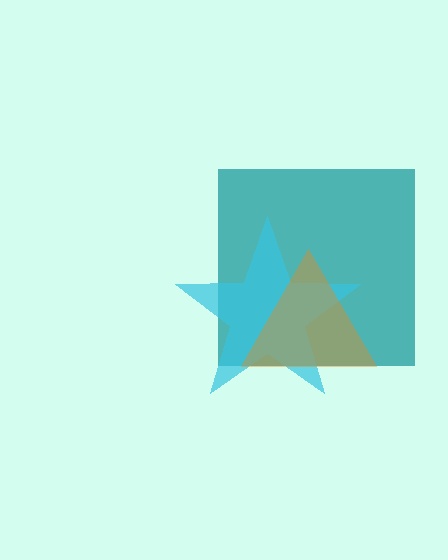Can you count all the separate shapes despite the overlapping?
Yes, there are 3 separate shapes.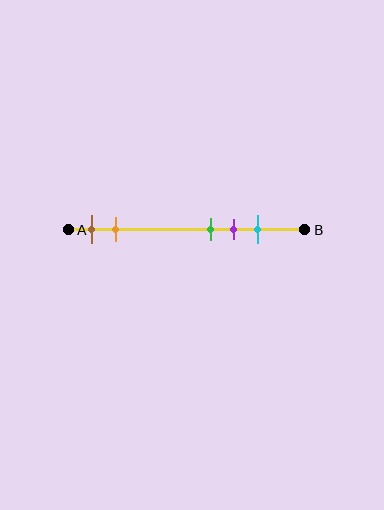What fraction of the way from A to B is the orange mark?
The orange mark is approximately 20% (0.2) of the way from A to B.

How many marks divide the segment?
There are 5 marks dividing the segment.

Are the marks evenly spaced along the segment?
No, the marks are not evenly spaced.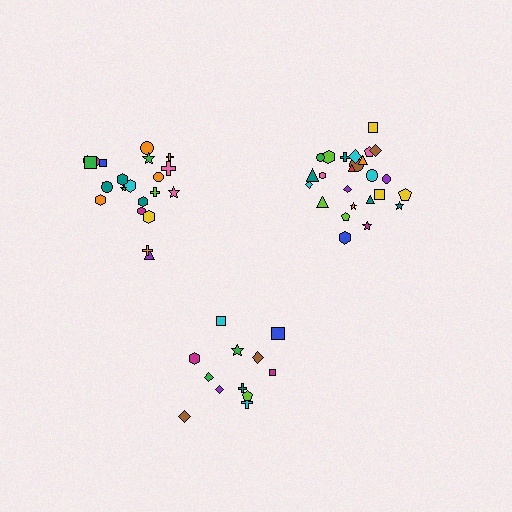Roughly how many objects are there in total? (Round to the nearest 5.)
Roughly 60 objects in total.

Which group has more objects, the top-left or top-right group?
The top-right group.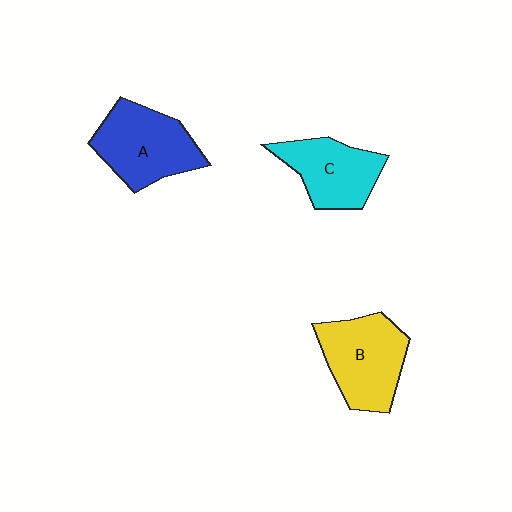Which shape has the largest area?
Shape B (yellow).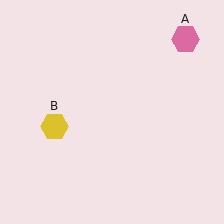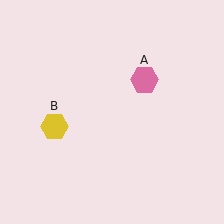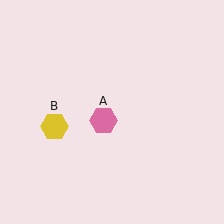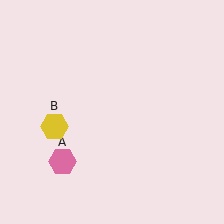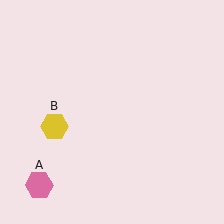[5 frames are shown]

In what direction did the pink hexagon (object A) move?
The pink hexagon (object A) moved down and to the left.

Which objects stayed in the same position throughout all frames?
Yellow hexagon (object B) remained stationary.